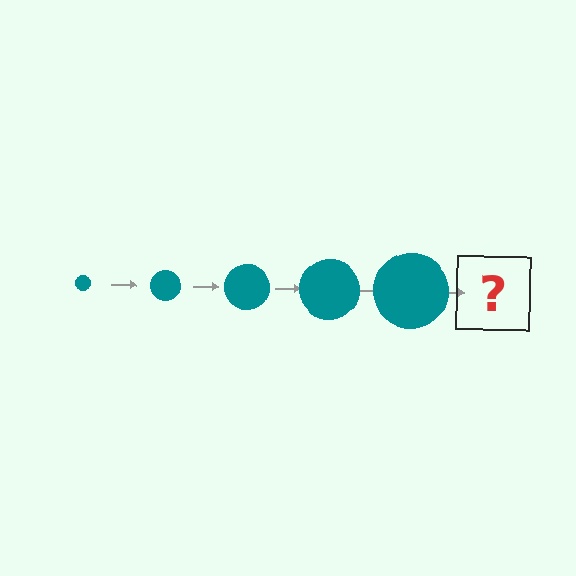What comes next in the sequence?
The next element should be a teal circle, larger than the previous one.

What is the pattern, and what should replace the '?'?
The pattern is that the circle gets progressively larger each step. The '?' should be a teal circle, larger than the previous one.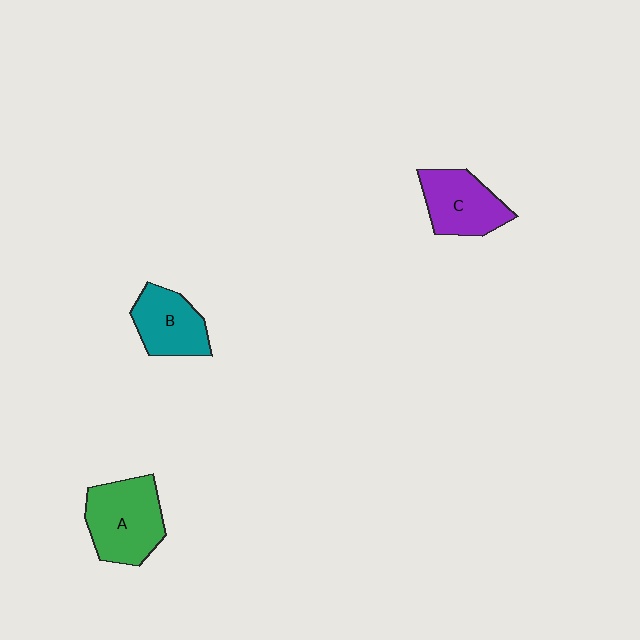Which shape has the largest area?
Shape A (green).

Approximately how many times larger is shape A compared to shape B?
Approximately 1.3 times.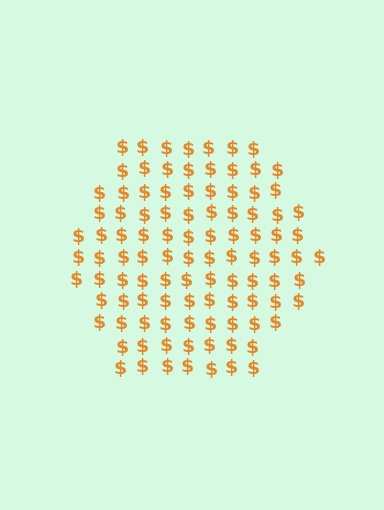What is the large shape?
The large shape is a hexagon.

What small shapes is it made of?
It is made of small dollar signs.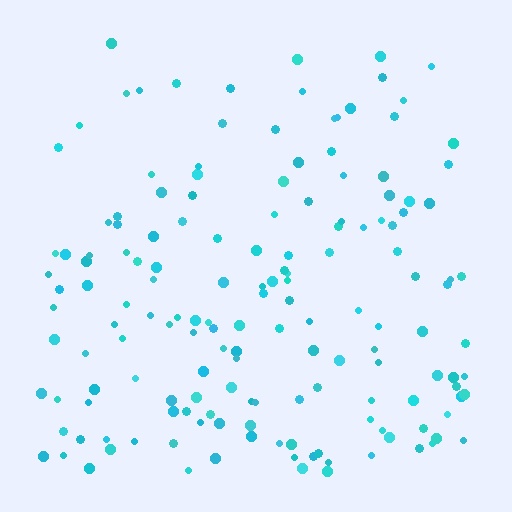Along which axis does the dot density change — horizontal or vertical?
Vertical.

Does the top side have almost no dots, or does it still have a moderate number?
Still a moderate number, just noticeably fewer than the bottom.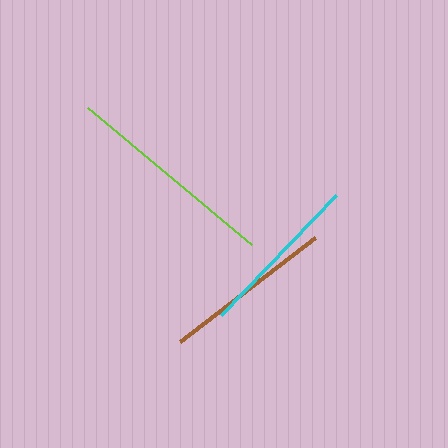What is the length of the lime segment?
The lime segment is approximately 214 pixels long.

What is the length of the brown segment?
The brown segment is approximately 170 pixels long.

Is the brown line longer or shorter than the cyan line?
The brown line is longer than the cyan line.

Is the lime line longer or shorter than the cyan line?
The lime line is longer than the cyan line.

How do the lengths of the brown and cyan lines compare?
The brown and cyan lines are approximately the same length.